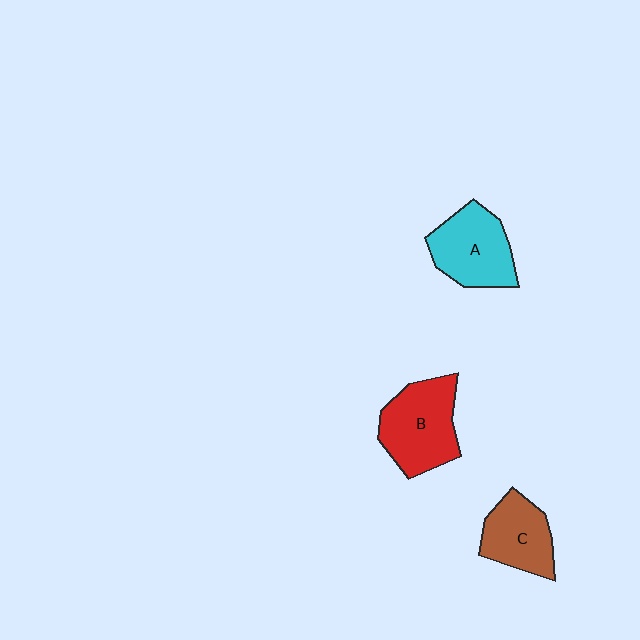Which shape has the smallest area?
Shape C (brown).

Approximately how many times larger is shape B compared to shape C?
Approximately 1.3 times.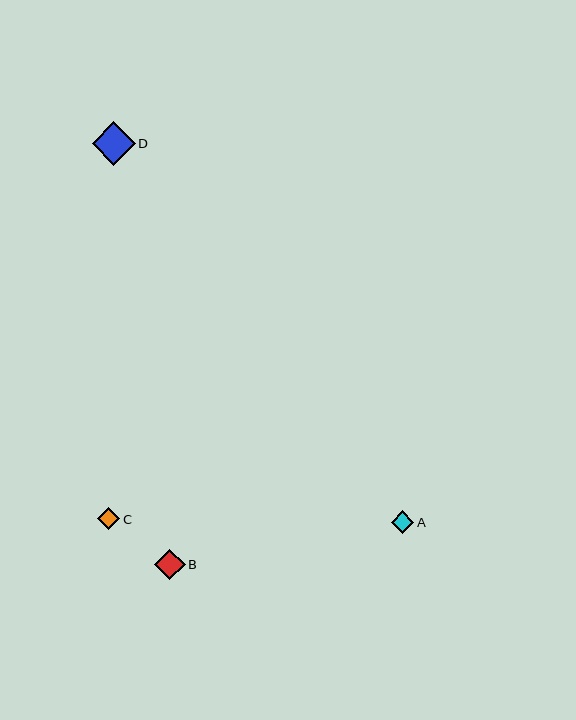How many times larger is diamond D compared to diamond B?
Diamond D is approximately 1.4 times the size of diamond B.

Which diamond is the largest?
Diamond D is the largest with a size of approximately 43 pixels.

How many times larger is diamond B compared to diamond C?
Diamond B is approximately 1.4 times the size of diamond C.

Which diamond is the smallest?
Diamond C is the smallest with a size of approximately 22 pixels.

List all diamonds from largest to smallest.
From largest to smallest: D, B, A, C.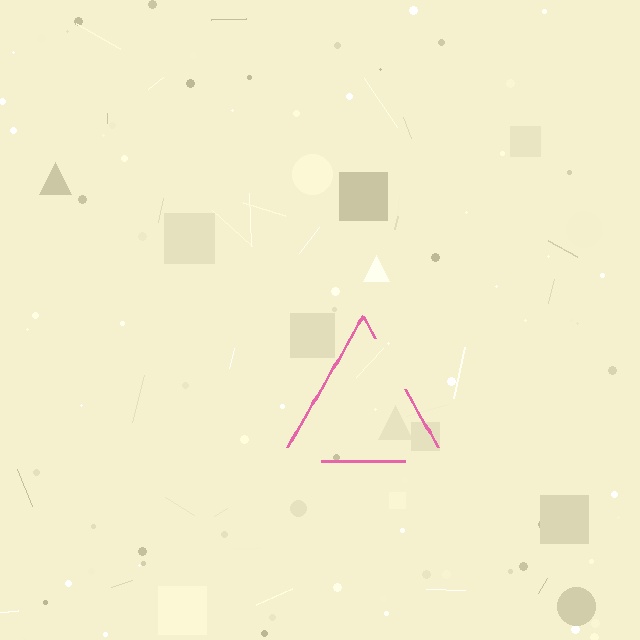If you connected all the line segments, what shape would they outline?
They would outline a triangle.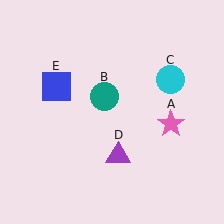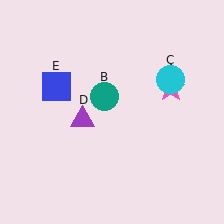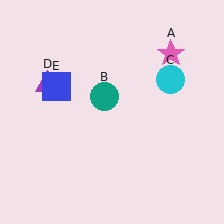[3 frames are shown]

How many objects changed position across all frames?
2 objects changed position: pink star (object A), purple triangle (object D).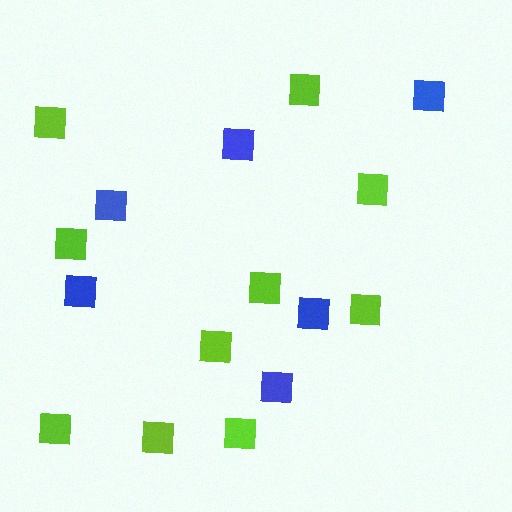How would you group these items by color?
There are 2 groups: one group of lime squares (10) and one group of blue squares (6).